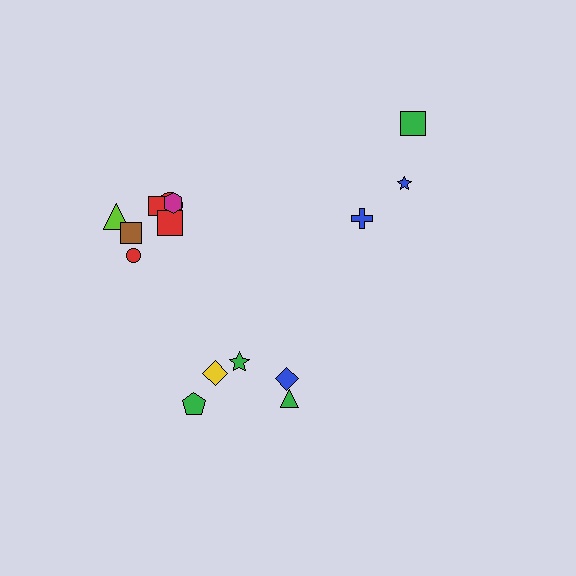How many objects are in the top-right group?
There are 3 objects.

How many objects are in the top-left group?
There are 7 objects.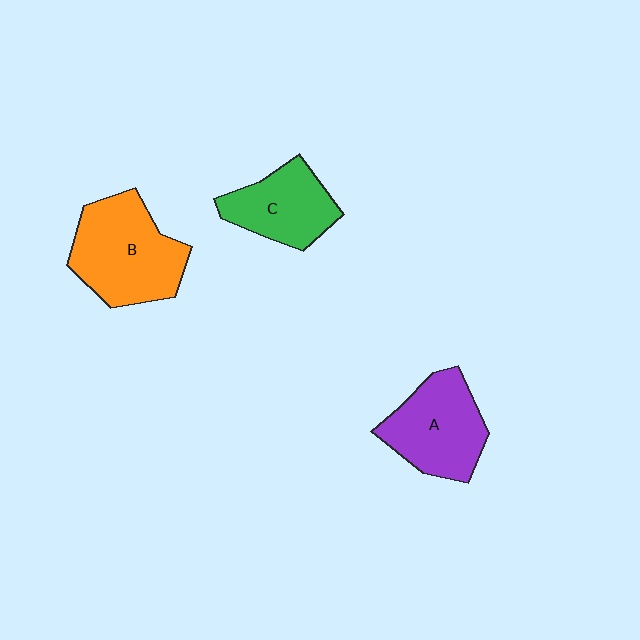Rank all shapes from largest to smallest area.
From largest to smallest: B (orange), A (purple), C (green).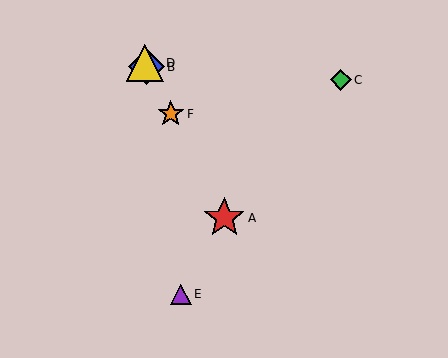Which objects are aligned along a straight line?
Objects A, B, D, F are aligned along a straight line.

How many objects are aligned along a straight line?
4 objects (A, B, D, F) are aligned along a straight line.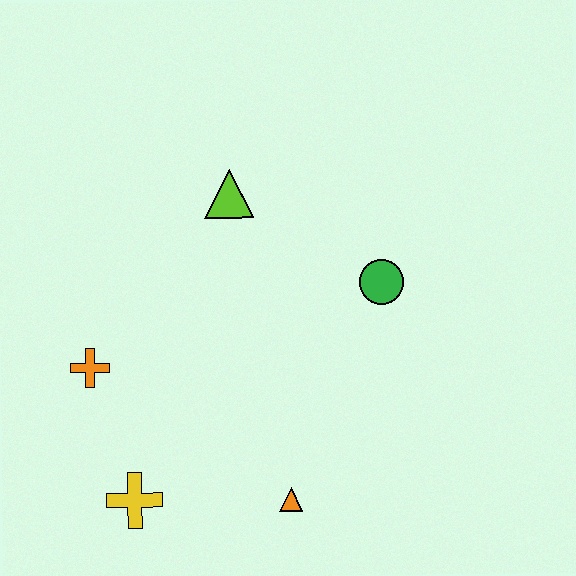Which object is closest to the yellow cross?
The orange cross is closest to the yellow cross.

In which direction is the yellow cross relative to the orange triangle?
The yellow cross is to the left of the orange triangle.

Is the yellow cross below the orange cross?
Yes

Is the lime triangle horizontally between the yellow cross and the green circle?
Yes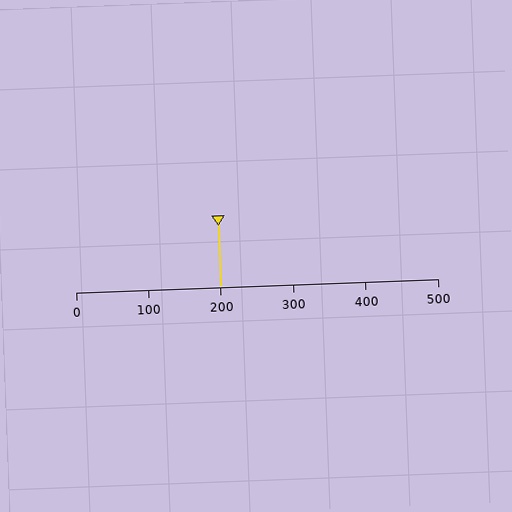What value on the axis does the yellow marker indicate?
The marker indicates approximately 200.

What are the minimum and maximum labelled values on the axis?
The axis runs from 0 to 500.